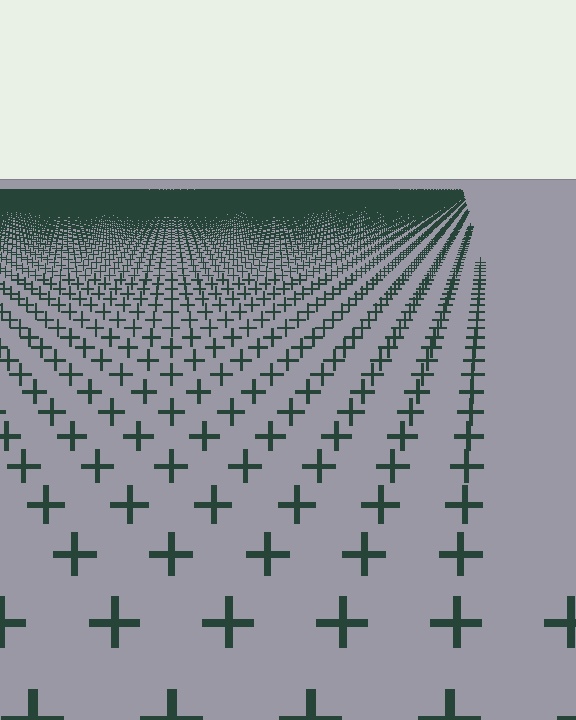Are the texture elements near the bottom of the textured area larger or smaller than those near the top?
Larger. Near the bottom, elements are closer to the viewer and appear at a bigger on-screen size.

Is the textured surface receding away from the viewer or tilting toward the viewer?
The surface is receding away from the viewer. Texture elements get smaller and denser toward the top.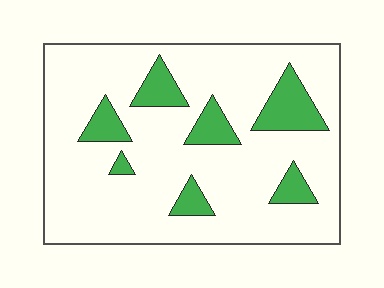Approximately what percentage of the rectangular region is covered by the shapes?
Approximately 15%.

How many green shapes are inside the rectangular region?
7.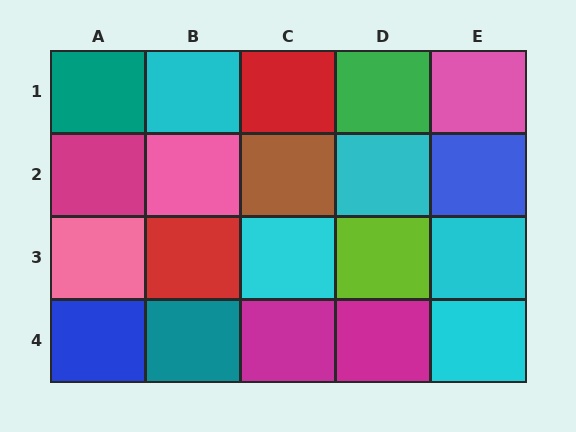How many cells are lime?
1 cell is lime.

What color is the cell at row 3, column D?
Lime.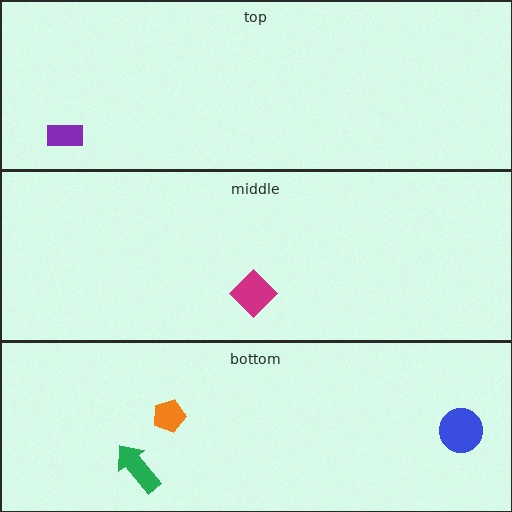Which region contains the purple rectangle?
The top region.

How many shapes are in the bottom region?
3.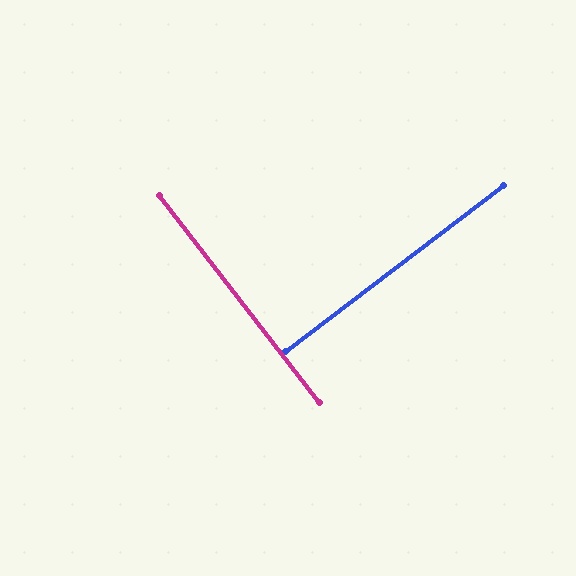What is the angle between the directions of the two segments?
Approximately 90 degrees.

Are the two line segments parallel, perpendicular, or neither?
Perpendicular — they meet at approximately 90°.